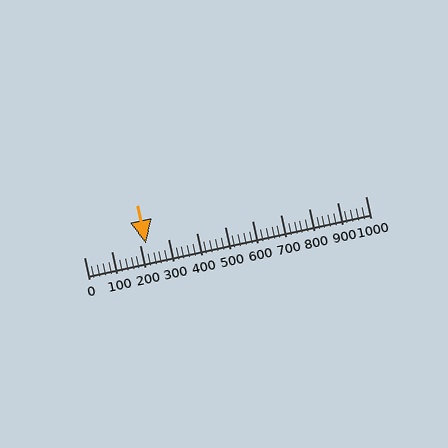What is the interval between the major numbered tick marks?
The major tick marks are spaced 100 units apart.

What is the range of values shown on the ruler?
The ruler shows values from 0 to 1000.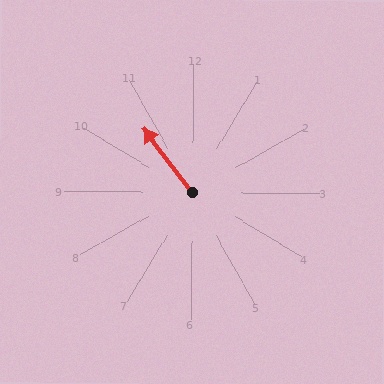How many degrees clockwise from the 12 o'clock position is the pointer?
Approximately 322 degrees.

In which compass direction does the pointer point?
Northwest.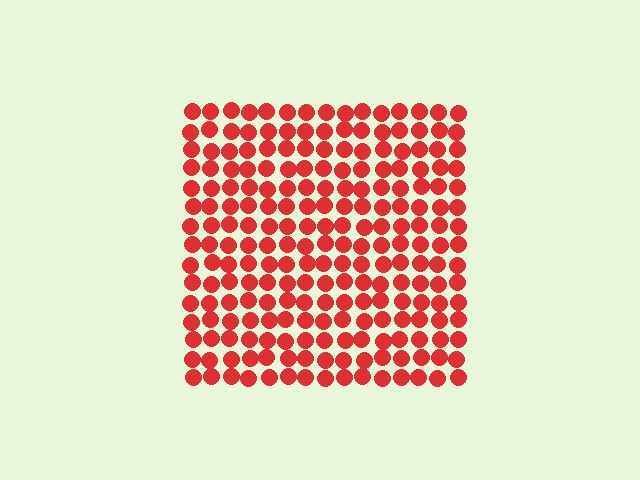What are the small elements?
The small elements are circles.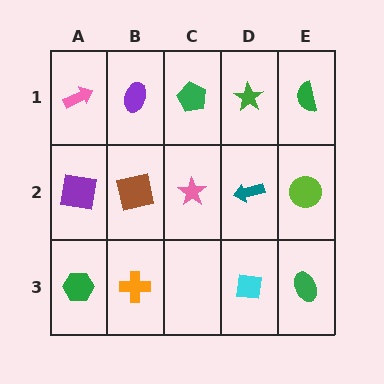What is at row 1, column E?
A green semicircle.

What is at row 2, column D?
A teal arrow.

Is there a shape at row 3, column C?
No, that cell is empty.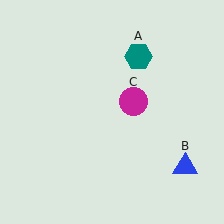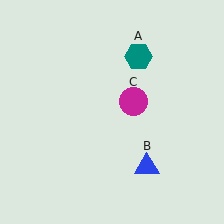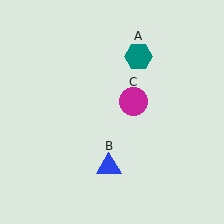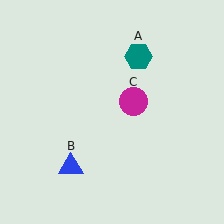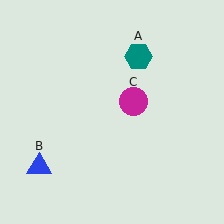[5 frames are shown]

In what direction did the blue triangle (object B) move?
The blue triangle (object B) moved left.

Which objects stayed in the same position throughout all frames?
Teal hexagon (object A) and magenta circle (object C) remained stationary.